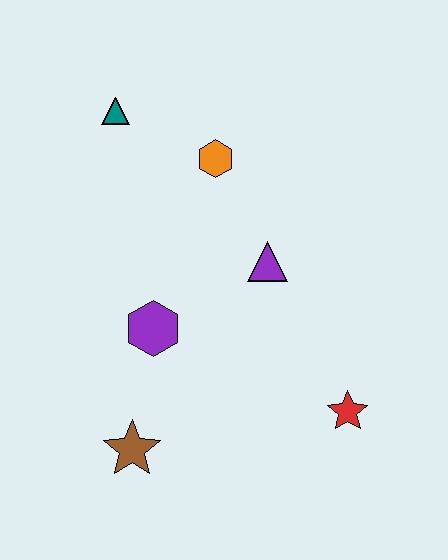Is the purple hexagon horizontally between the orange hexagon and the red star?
No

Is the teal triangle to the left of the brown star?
Yes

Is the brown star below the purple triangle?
Yes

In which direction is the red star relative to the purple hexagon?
The red star is to the right of the purple hexagon.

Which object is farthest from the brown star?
The teal triangle is farthest from the brown star.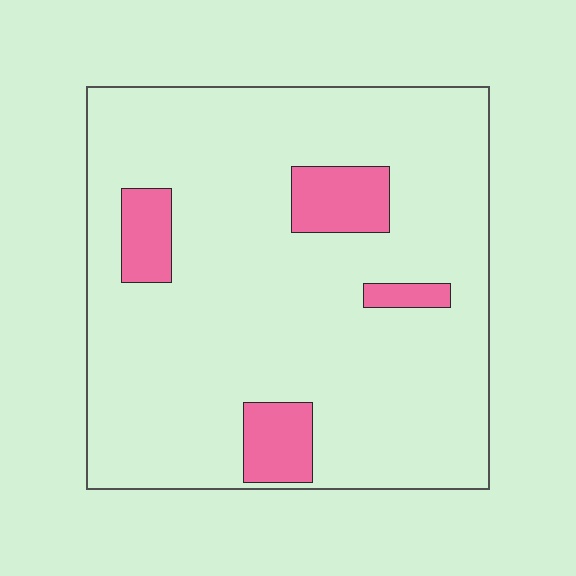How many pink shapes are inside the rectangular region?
4.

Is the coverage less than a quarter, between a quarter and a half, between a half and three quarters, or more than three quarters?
Less than a quarter.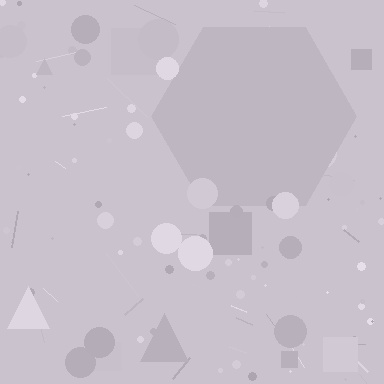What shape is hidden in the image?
A hexagon is hidden in the image.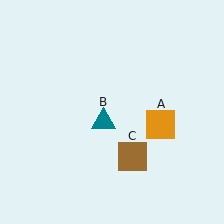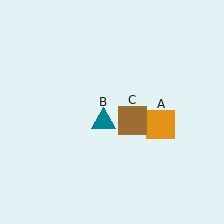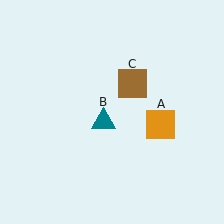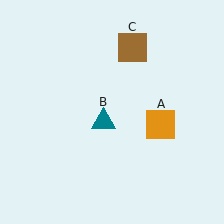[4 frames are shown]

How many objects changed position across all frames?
1 object changed position: brown square (object C).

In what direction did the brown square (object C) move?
The brown square (object C) moved up.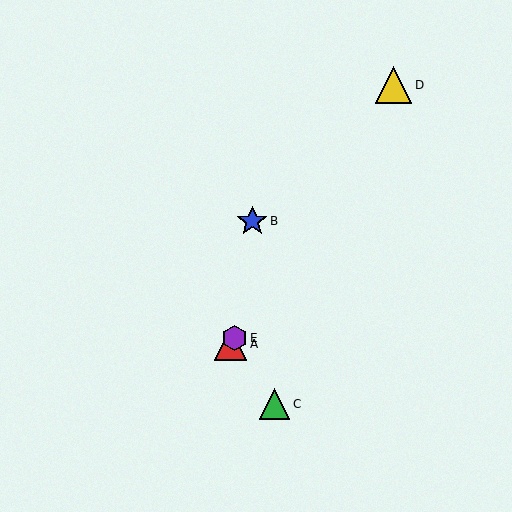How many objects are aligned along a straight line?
3 objects (A, D, E) are aligned along a straight line.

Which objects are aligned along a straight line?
Objects A, D, E are aligned along a straight line.